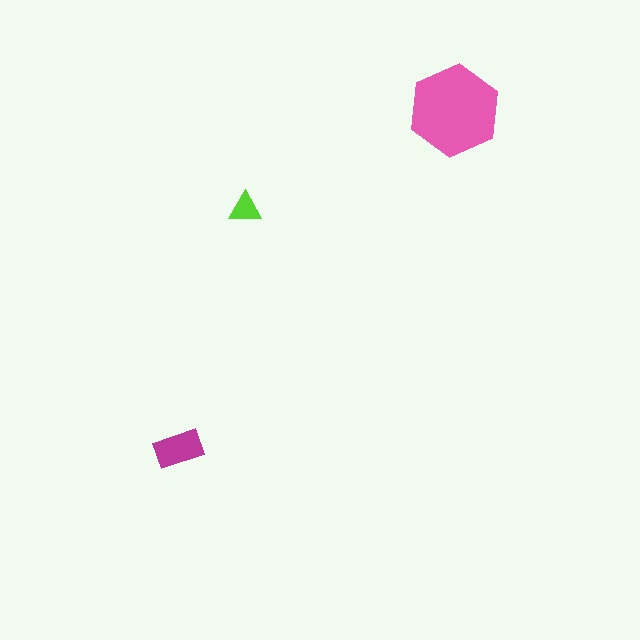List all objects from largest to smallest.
The pink hexagon, the magenta rectangle, the lime triangle.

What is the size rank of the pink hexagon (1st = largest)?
1st.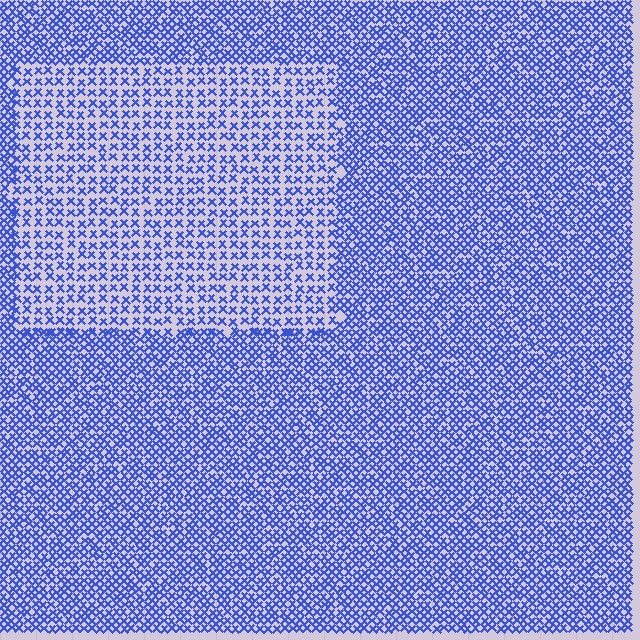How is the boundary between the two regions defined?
The boundary is defined by a change in element density (approximately 1.8x ratio). All elements are the same color, size, and shape.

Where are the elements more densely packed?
The elements are more densely packed outside the rectangle boundary.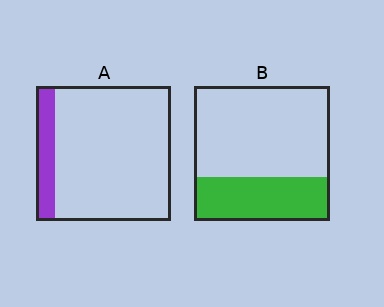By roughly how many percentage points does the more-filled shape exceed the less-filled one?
By roughly 20 percentage points (B over A).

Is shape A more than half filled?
No.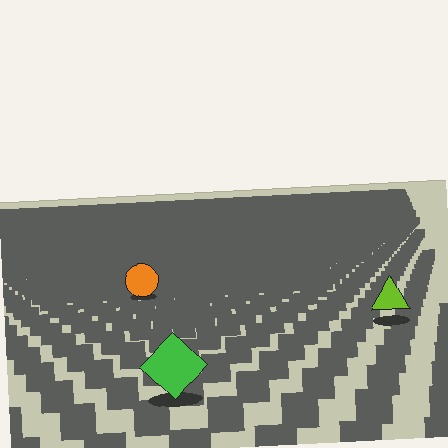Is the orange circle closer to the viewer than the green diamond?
No. The green diamond is closer — you can tell from the texture gradient: the ground texture is coarser near it.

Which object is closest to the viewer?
The green diamond is closest. The texture marks near it are larger and more spread out.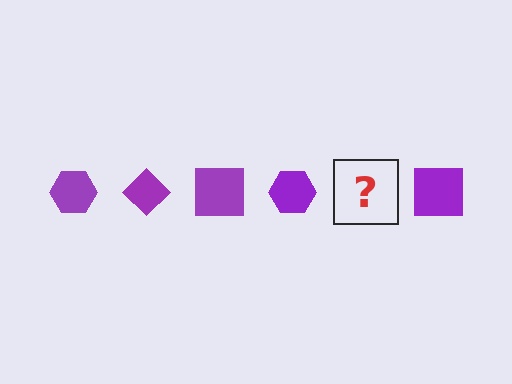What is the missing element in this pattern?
The missing element is a purple diamond.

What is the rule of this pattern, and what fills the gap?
The rule is that the pattern cycles through hexagon, diamond, square shapes in purple. The gap should be filled with a purple diamond.